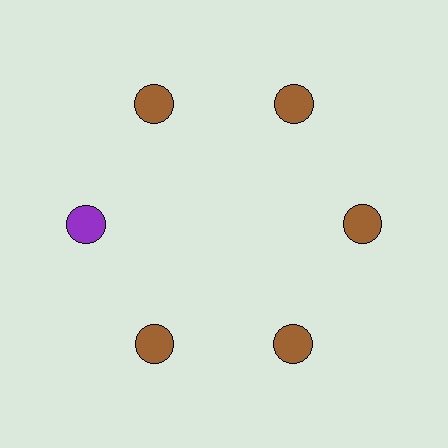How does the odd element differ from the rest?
It has a different color: purple instead of brown.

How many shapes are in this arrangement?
There are 6 shapes arranged in a ring pattern.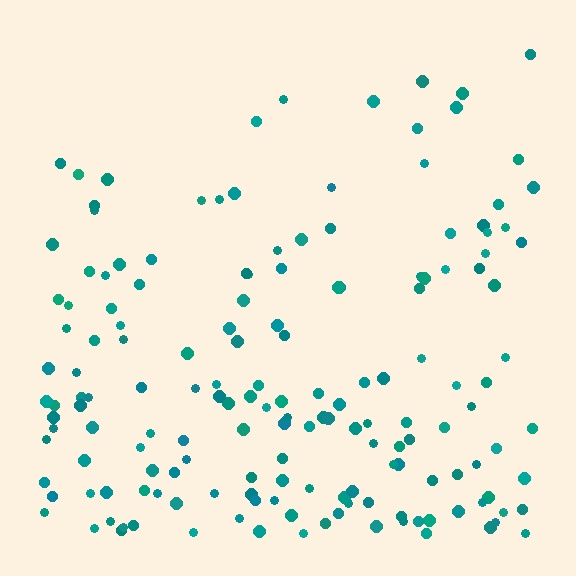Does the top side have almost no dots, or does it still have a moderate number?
Still a moderate number, just noticeably fewer than the bottom.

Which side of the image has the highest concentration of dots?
The bottom.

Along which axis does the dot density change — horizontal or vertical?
Vertical.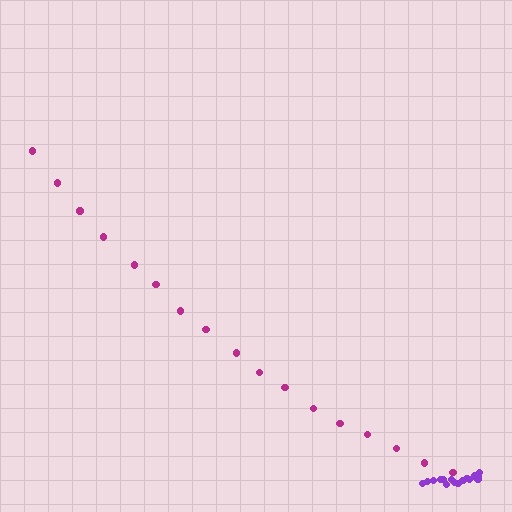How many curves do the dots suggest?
There are 2 distinct paths.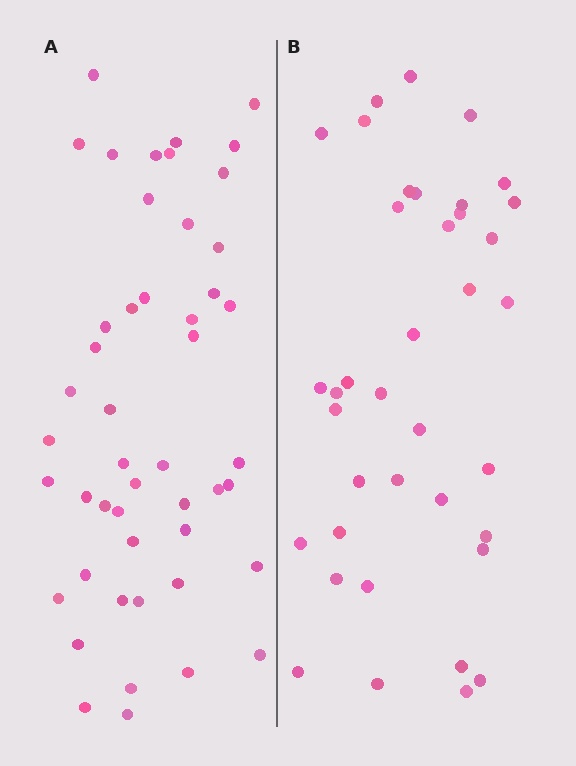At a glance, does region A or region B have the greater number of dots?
Region A (the left region) has more dots.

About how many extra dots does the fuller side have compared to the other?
Region A has roughly 10 or so more dots than region B.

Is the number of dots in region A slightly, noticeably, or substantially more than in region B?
Region A has noticeably more, but not dramatically so. The ratio is roughly 1.3 to 1.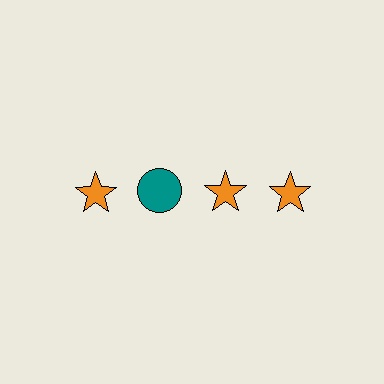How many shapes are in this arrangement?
There are 4 shapes arranged in a grid pattern.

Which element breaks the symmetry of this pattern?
The teal circle in the top row, second from left column breaks the symmetry. All other shapes are orange stars.